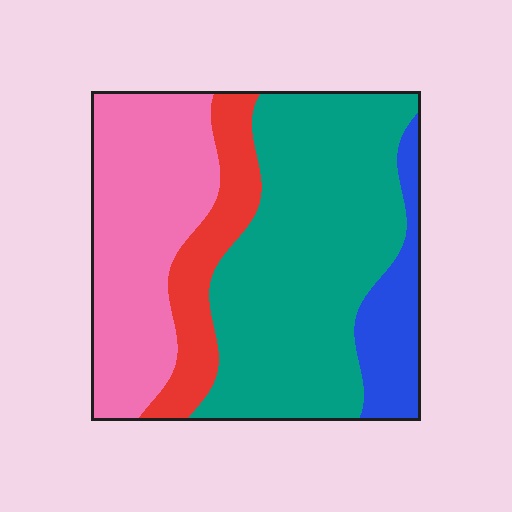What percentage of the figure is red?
Red covers around 15% of the figure.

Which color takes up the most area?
Teal, at roughly 45%.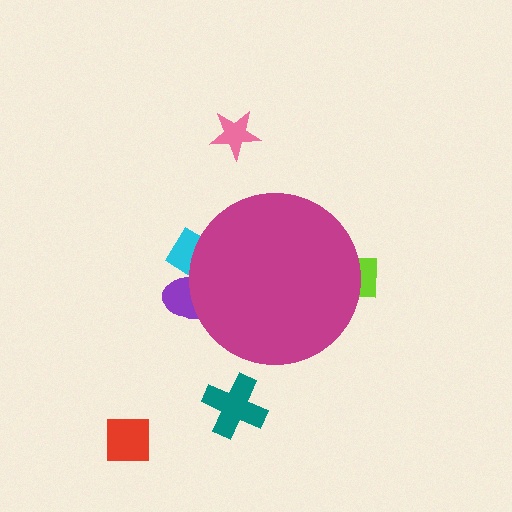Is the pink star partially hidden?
No, the pink star is fully visible.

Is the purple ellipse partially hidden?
Yes, the purple ellipse is partially hidden behind the magenta circle.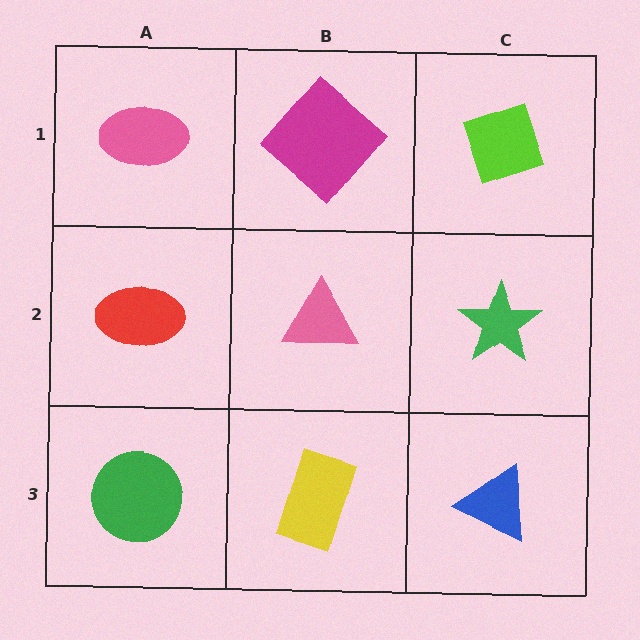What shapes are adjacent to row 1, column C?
A green star (row 2, column C), a magenta diamond (row 1, column B).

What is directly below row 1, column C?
A green star.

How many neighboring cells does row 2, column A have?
3.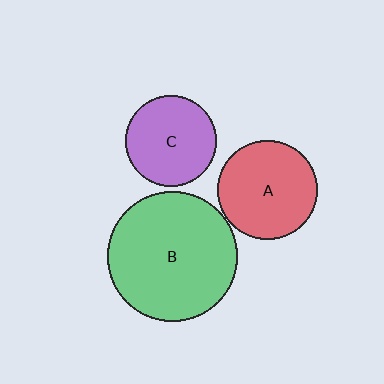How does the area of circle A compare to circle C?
Approximately 1.2 times.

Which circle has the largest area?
Circle B (green).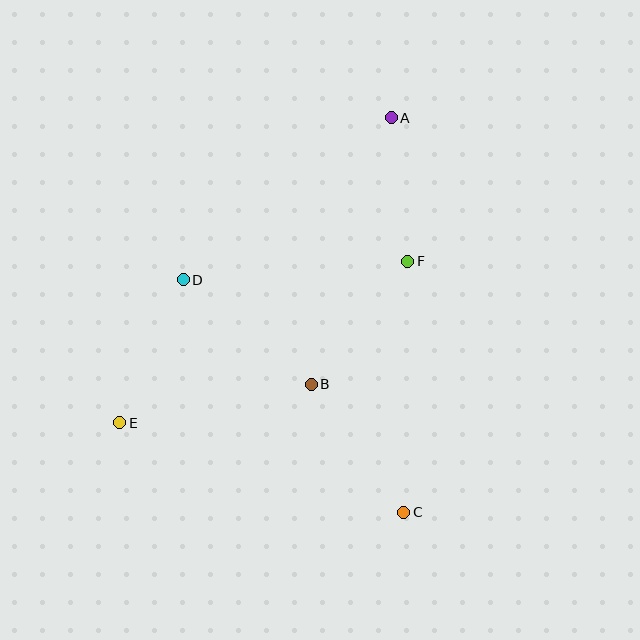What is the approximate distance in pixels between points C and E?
The distance between C and E is approximately 298 pixels.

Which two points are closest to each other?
Points A and F are closest to each other.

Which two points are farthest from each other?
Points A and E are farthest from each other.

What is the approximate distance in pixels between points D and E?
The distance between D and E is approximately 157 pixels.